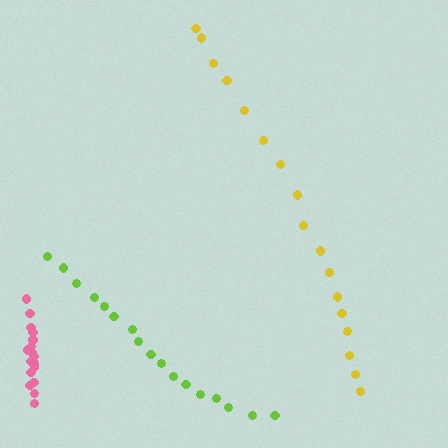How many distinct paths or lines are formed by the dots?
There are 3 distinct paths.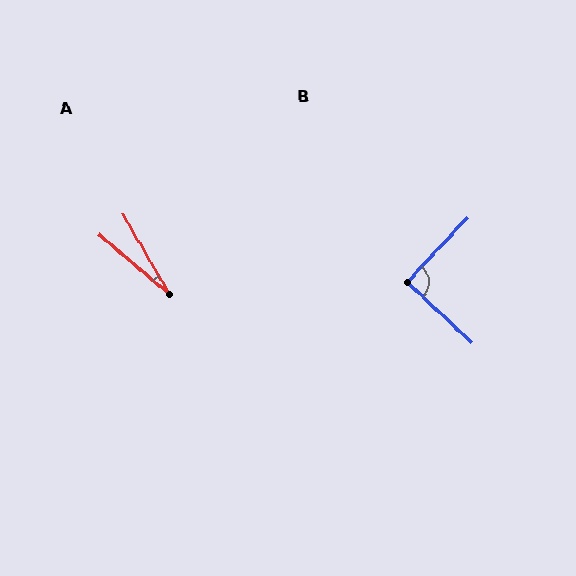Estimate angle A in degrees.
Approximately 20 degrees.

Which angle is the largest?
B, at approximately 90 degrees.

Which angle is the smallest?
A, at approximately 20 degrees.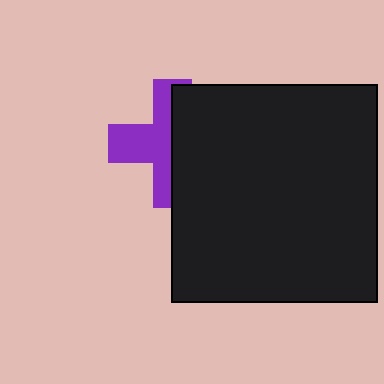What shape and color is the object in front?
The object in front is a black rectangle.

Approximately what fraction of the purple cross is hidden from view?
Roughly 51% of the purple cross is hidden behind the black rectangle.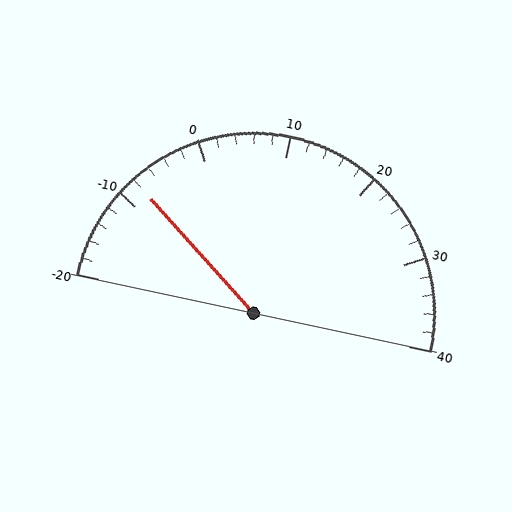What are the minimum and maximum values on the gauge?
The gauge ranges from -20 to 40.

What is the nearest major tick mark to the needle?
The nearest major tick mark is -10.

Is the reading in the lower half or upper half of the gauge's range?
The reading is in the lower half of the range (-20 to 40).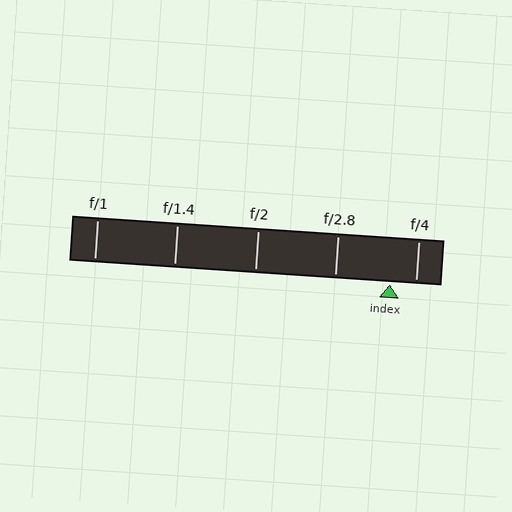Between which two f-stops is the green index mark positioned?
The index mark is between f/2.8 and f/4.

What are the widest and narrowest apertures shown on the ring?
The widest aperture shown is f/1 and the narrowest is f/4.